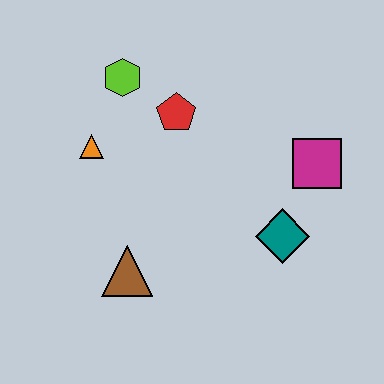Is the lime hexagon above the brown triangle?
Yes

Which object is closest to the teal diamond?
The magenta square is closest to the teal diamond.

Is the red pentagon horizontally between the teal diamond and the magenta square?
No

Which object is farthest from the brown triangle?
The magenta square is farthest from the brown triangle.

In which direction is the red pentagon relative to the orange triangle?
The red pentagon is to the right of the orange triangle.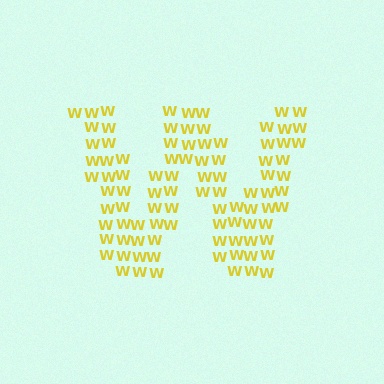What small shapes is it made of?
It is made of small letter W's.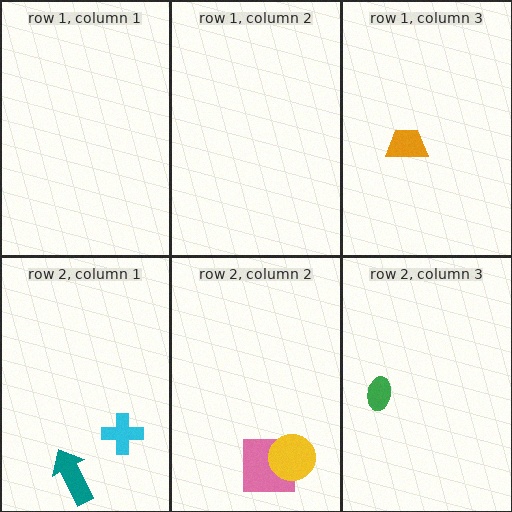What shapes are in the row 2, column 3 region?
The green ellipse.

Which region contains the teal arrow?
The row 2, column 1 region.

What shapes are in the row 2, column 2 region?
The pink square, the yellow circle.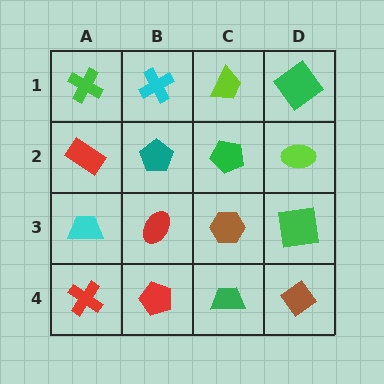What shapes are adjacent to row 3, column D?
A lime ellipse (row 2, column D), a brown diamond (row 4, column D), a brown hexagon (row 3, column C).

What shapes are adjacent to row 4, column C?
A brown hexagon (row 3, column C), a red pentagon (row 4, column B), a brown diamond (row 4, column D).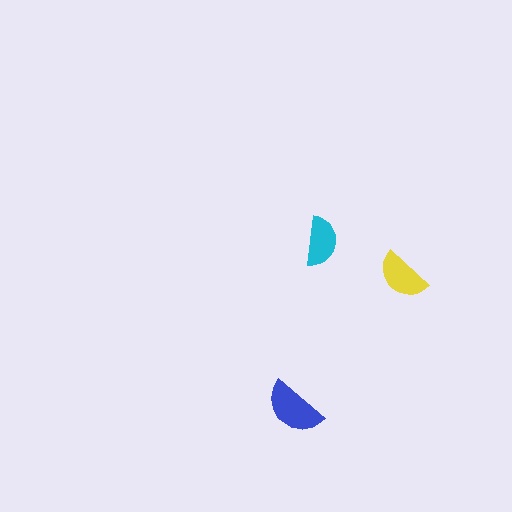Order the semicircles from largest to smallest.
the blue one, the yellow one, the cyan one.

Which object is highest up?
The cyan semicircle is topmost.